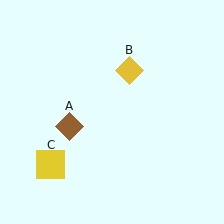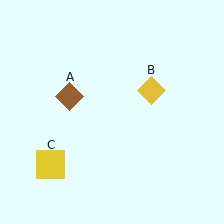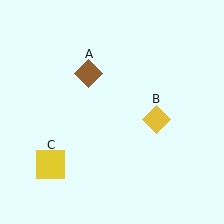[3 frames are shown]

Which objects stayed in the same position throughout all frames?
Yellow square (object C) remained stationary.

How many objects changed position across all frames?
2 objects changed position: brown diamond (object A), yellow diamond (object B).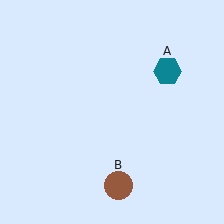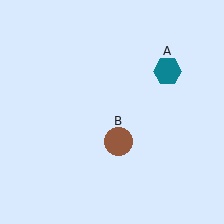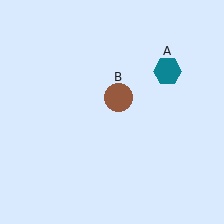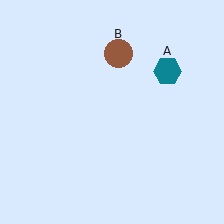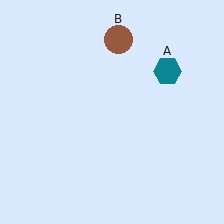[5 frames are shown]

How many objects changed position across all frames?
1 object changed position: brown circle (object B).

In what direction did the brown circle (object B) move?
The brown circle (object B) moved up.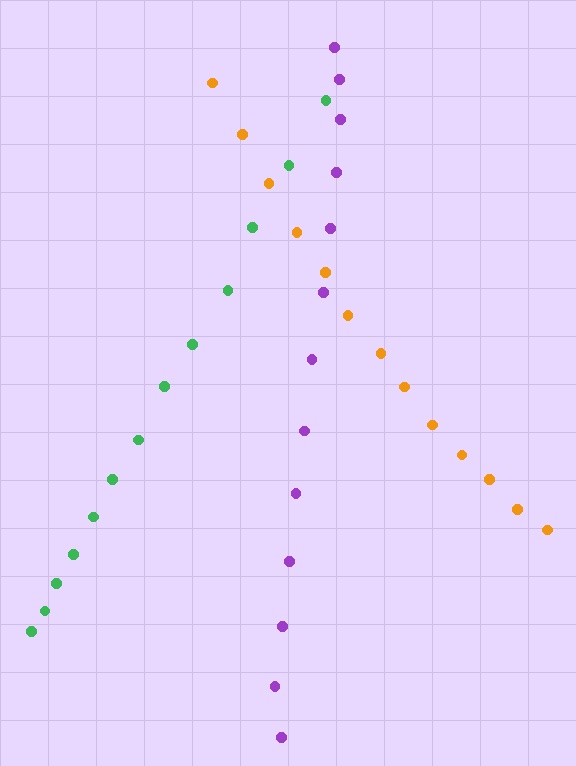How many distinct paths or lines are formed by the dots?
There are 3 distinct paths.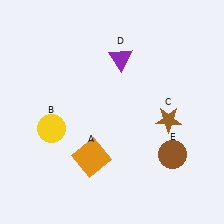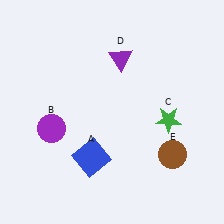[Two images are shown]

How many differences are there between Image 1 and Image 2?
There are 3 differences between the two images.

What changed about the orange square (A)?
In Image 1, A is orange. In Image 2, it changed to blue.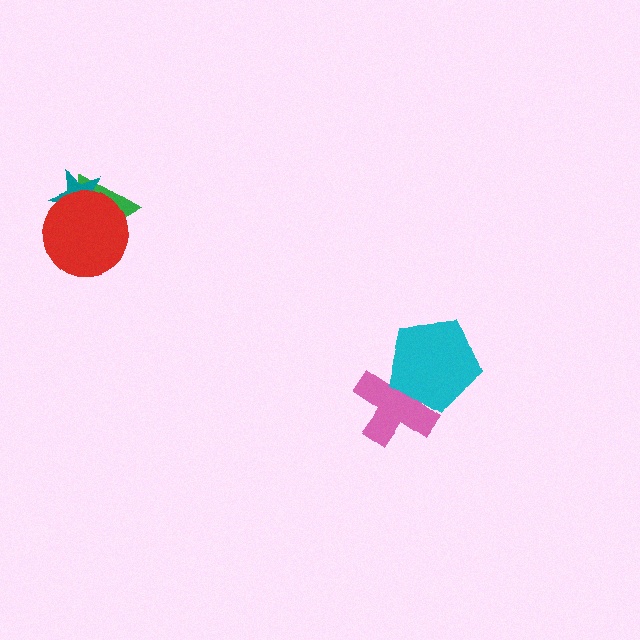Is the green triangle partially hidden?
Yes, it is partially covered by another shape.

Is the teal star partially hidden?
Yes, it is partially covered by another shape.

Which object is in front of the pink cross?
The cyan pentagon is in front of the pink cross.